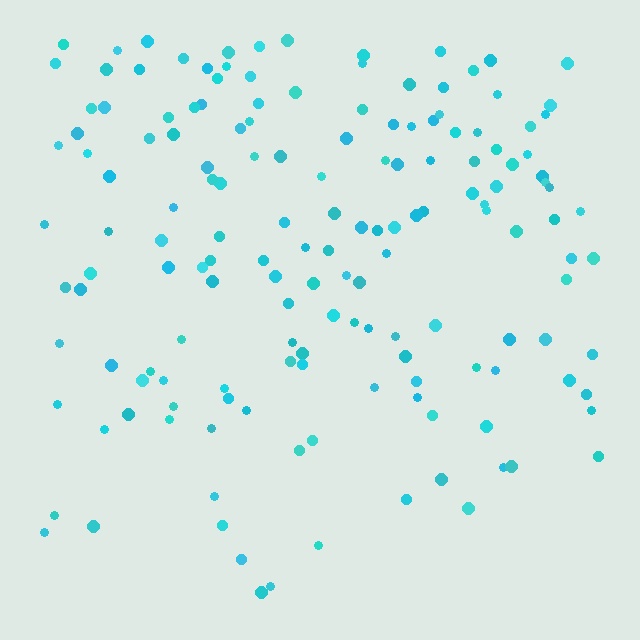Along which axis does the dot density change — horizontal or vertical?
Vertical.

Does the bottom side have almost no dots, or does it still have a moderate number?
Still a moderate number, just noticeably fewer than the top.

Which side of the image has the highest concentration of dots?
The top.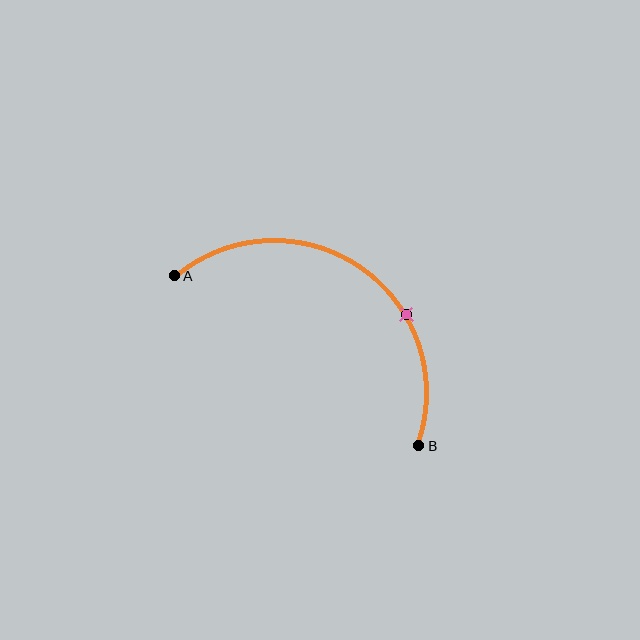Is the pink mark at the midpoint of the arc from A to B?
No. The pink mark lies on the arc but is closer to endpoint B. The arc midpoint would be at the point on the curve equidistant along the arc from both A and B.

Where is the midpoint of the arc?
The arc midpoint is the point on the curve farthest from the straight line joining A and B. It sits above and to the right of that line.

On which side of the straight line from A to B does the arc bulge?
The arc bulges above and to the right of the straight line connecting A and B.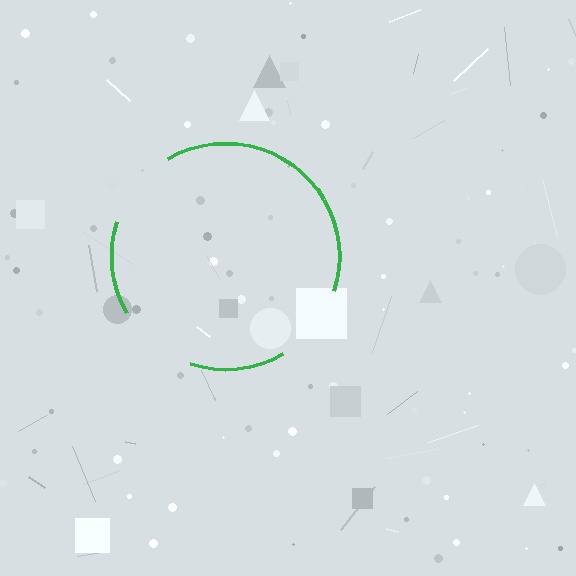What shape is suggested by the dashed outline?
The dashed outline suggests a circle.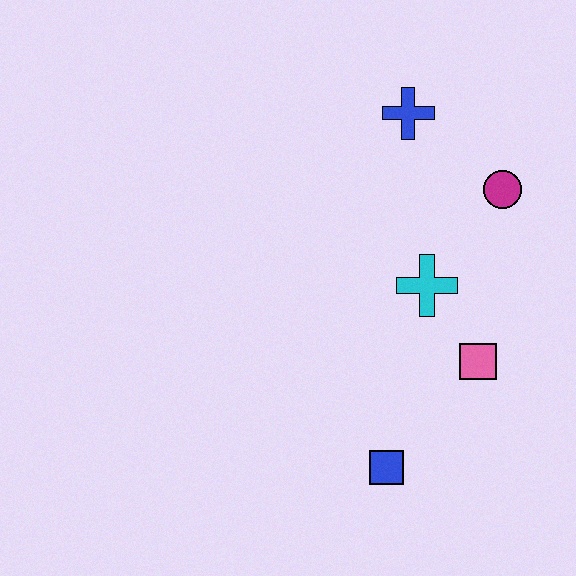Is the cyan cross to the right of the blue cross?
Yes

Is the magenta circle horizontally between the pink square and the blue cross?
No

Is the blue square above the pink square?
No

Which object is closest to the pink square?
The cyan cross is closest to the pink square.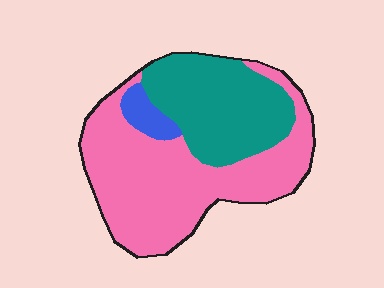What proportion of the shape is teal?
Teal covers roughly 35% of the shape.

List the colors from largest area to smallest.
From largest to smallest: pink, teal, blue.